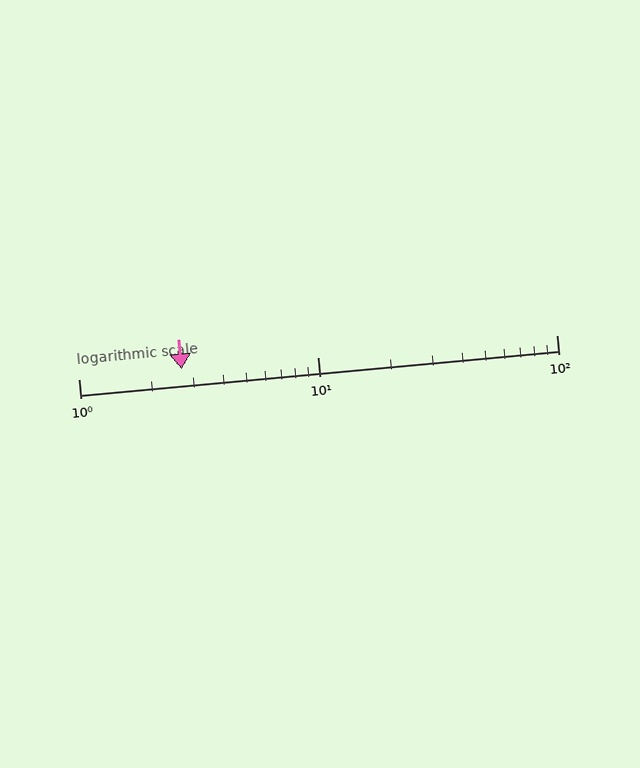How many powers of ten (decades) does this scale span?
The scale spans 2 decades, from 1 to 100.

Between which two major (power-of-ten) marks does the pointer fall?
The pointer is between 1 and 10.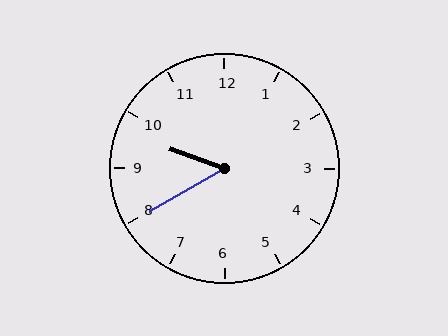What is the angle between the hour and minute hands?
Approximately 50 degrees.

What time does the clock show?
9:40.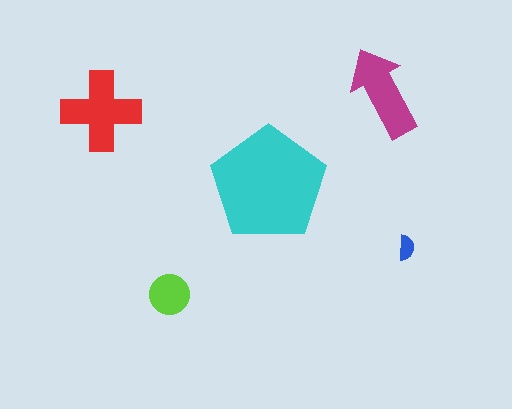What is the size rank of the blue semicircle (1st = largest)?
5th.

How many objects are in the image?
There are 5 objects in the image.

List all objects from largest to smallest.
The cyan pentagon, the red cross, the magenta arrow, the lime circle, the blue semicircle.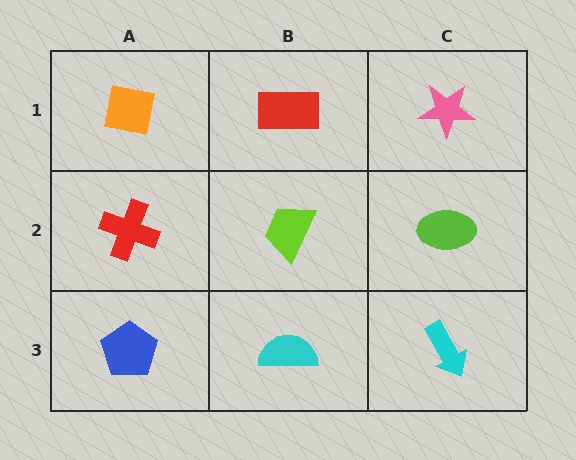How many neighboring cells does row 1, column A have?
2.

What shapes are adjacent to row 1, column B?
A lime trapezoid (row 2, column B), an orange square (row 1, column A), a pink star (row 1, column C).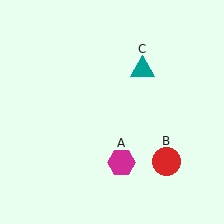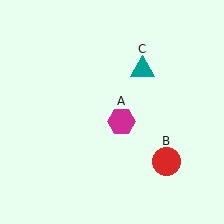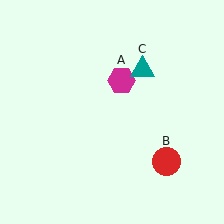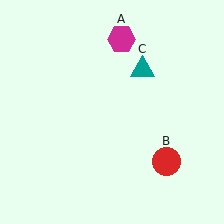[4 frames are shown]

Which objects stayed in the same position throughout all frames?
Red circle (object B) and teal triangle (object C) remained stationary.